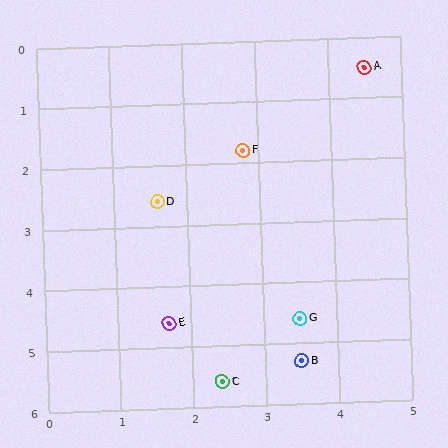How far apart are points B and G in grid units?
Points B and G are about 0.7 grid units apart.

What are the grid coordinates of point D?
Point D is at approximately (1.6, 2.6).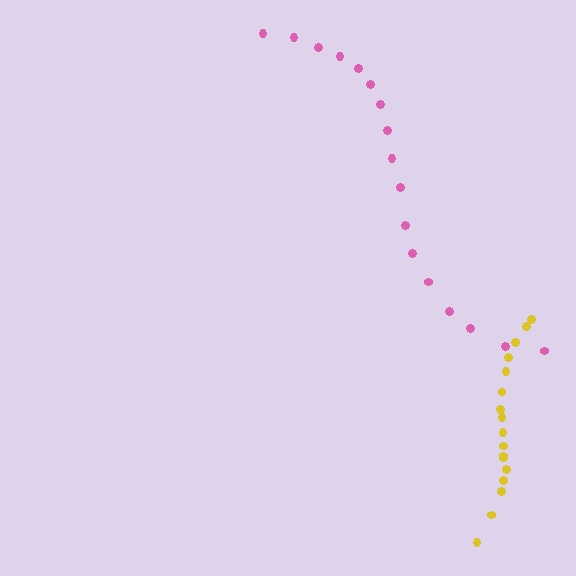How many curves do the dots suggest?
There are 2 distinct paths.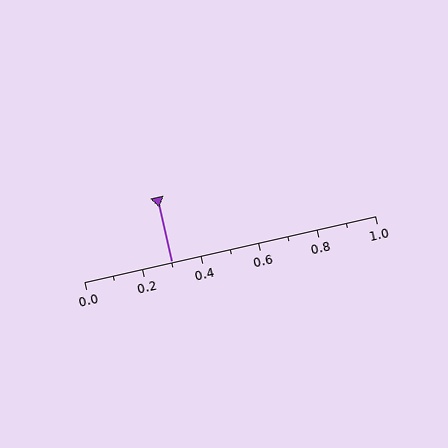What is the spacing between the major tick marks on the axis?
The major ticks are spaced 0.2 apart.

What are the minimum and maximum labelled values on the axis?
The axis runs from 0.0 to 1.0.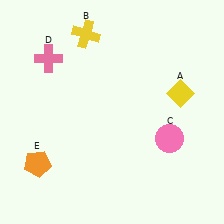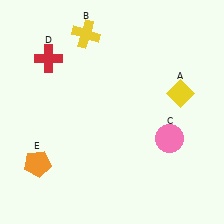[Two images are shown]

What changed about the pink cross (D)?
In Image 1, D is pink. In Image 2, it changed to red.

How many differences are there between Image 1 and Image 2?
There is 1 difference between the two images.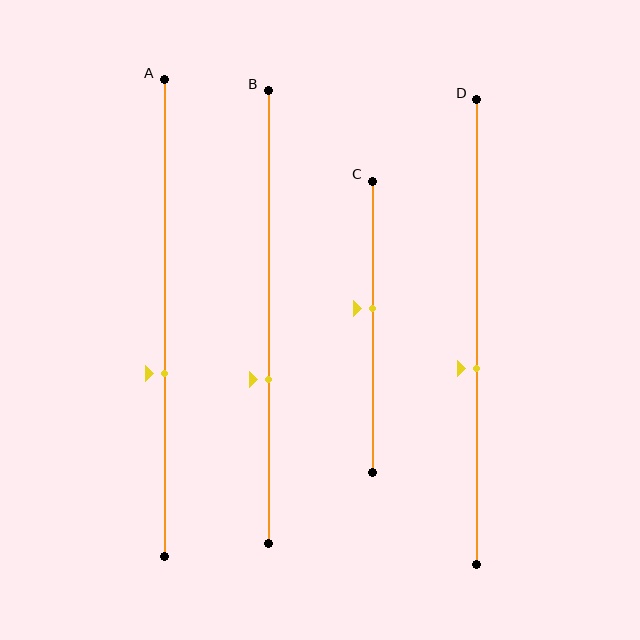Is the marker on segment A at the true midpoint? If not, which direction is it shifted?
No, the marker on segment A is shifted downward by about 12% of the segment length.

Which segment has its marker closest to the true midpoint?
Segment C has its marker closest to the true midpoint.